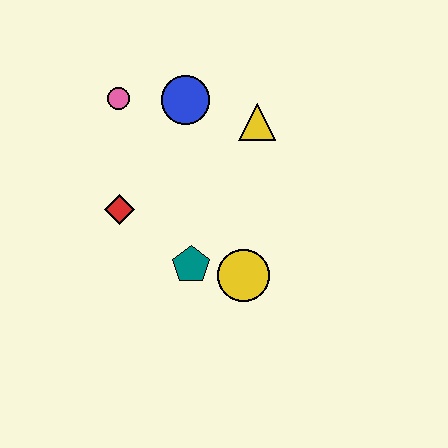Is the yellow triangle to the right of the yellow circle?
Yes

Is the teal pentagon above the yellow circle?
Yes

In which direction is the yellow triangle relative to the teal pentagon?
The yellow triangle is above the teal pentagon.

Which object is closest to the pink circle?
The blue circle is closest to the pink circle.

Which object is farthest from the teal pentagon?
The pink circle is farthest from the teal pentagon.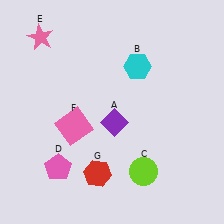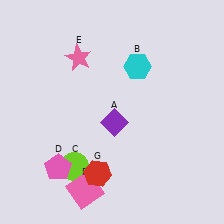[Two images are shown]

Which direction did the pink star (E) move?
The pink star (E) moved right.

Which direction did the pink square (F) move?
The pink square (F) moved down.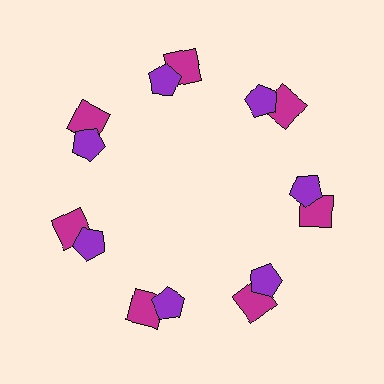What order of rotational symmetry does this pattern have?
This pattern has 7-fold rotational symmetry.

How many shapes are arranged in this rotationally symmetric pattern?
There are 14 shapes, arranged in 7 groups of 2.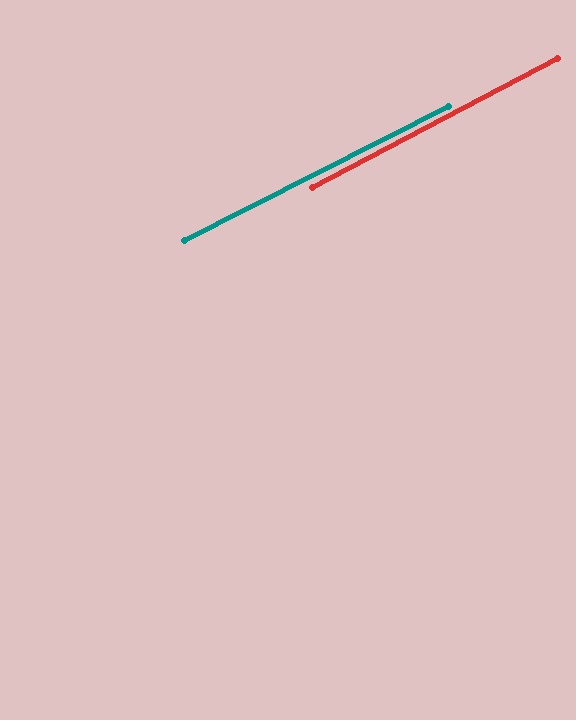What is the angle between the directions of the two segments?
Approximately 1 degree.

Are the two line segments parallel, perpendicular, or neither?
Parallel — their directions differ by only 0.8°.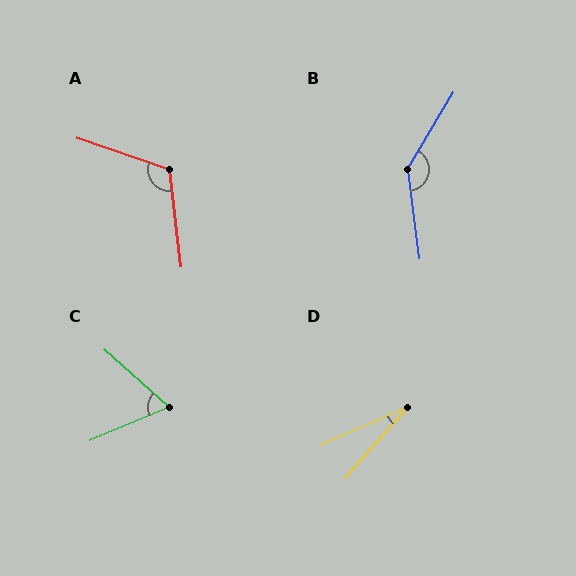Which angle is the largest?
B, at approximately 142 degrees.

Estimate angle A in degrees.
Approximately 116 degrees.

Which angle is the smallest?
D, at approximately 25 degrees.